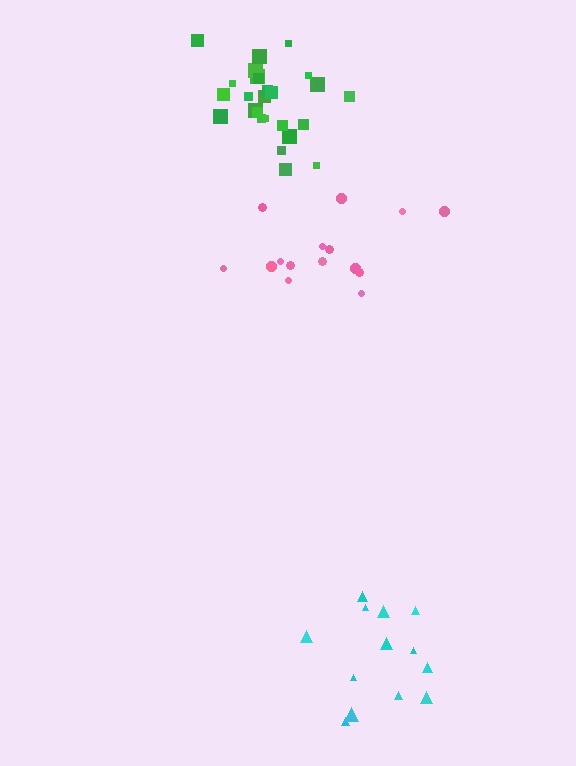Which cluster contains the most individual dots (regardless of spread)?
Green (28).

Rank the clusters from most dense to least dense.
green, cyan, pink.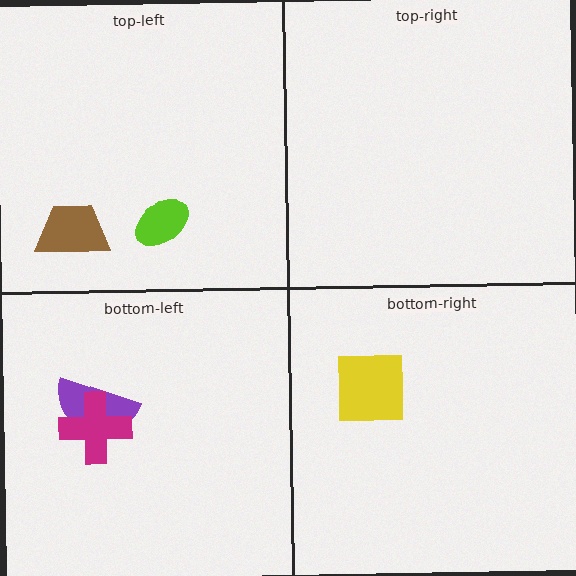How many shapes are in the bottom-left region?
2.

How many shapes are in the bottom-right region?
1.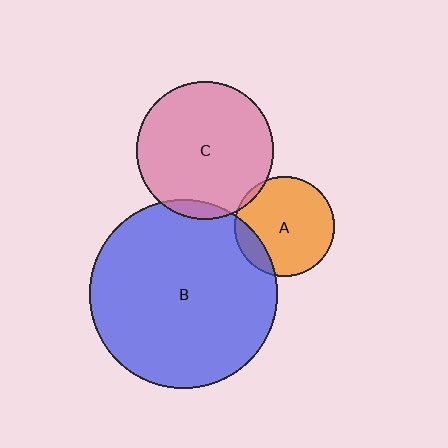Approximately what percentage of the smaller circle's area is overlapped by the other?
Approximately 5%.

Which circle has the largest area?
Circle B (blue).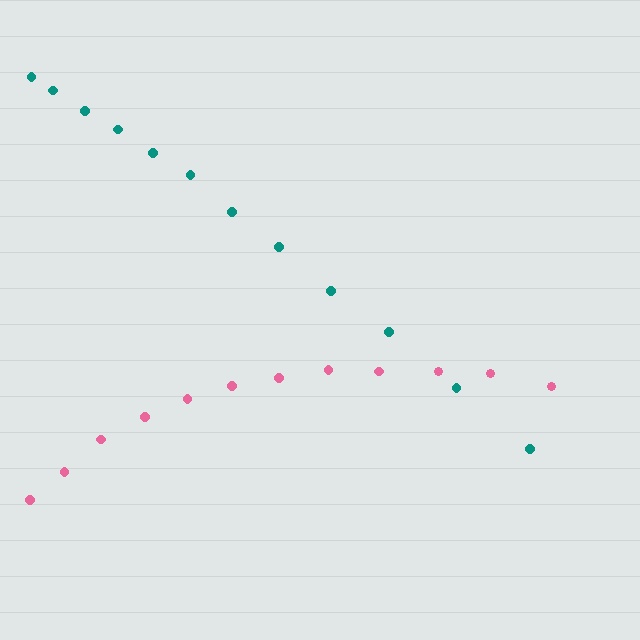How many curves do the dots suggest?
There are 2 distinct paths.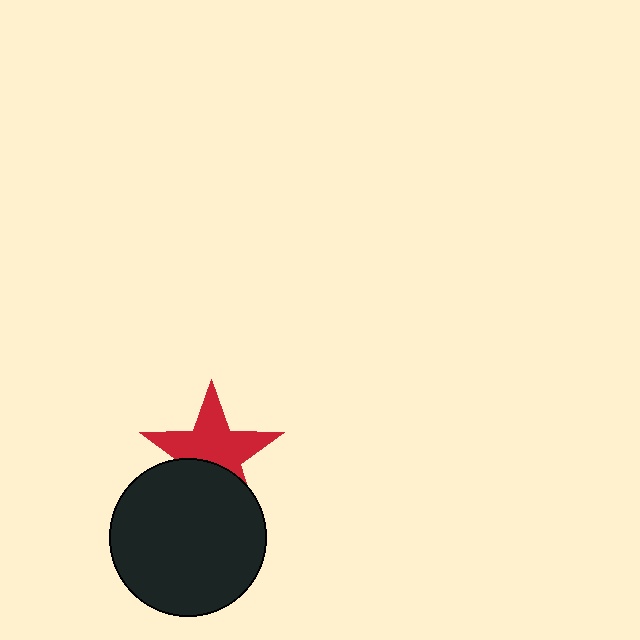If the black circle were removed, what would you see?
You would see the complete red star.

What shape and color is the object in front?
The object in front is a black circle.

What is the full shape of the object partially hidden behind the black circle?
The partially hidden object is a red star.